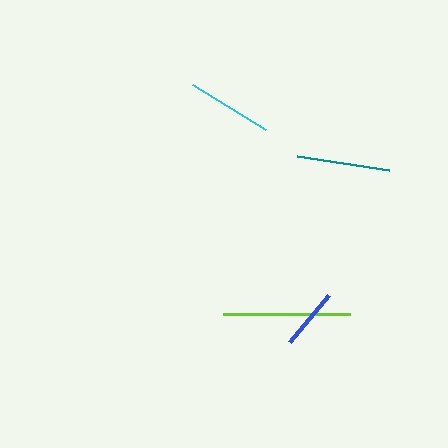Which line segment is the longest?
The lime line is the longest at approximately 127 pixels.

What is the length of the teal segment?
The teal segment is approximately 94 pixels long.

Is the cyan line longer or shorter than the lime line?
The lime line is longer than the cyan line.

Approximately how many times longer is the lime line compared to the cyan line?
The lime line is approximately 1.5 times the length of the cyan line.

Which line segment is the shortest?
The blue line is the shortest at approximately 61 pixels.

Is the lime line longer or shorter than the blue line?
The lime line is longer than the blue line.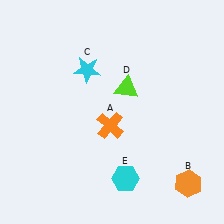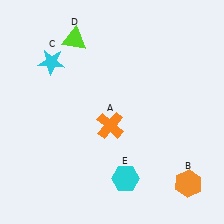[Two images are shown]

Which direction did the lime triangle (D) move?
The lime triangle (D) moved left.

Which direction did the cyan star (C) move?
The cyan star (C) moved left.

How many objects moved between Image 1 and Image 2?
2 objects moved between the two images.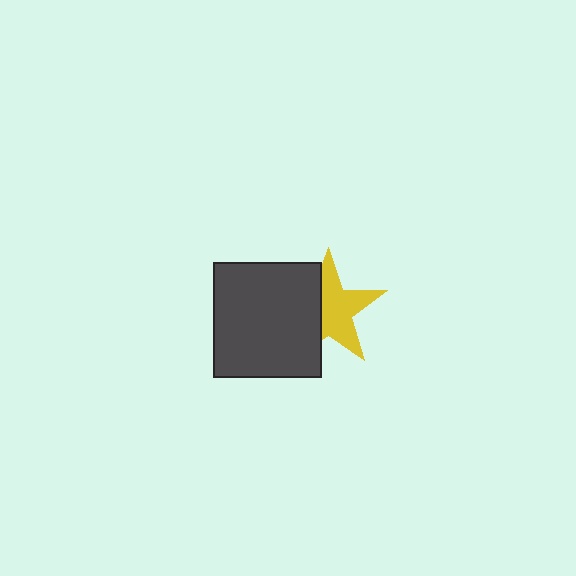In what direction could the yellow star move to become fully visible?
The yellow star could move right. That would shift it out from behind the dark gray rectangle entirely.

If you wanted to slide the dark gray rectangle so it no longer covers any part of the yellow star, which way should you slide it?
Slide it left — that is the most direct way to separate the two shapes.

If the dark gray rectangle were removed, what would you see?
You would see the complete yellow star.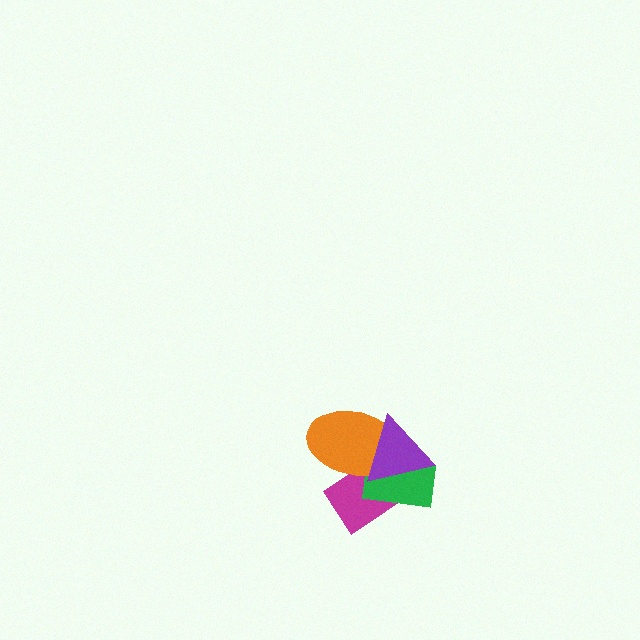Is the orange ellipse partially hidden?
Yes, it is partially covered by another shape.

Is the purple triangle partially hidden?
No, no other shape covers it.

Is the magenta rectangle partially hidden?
Yes, it is partially covered by another shape.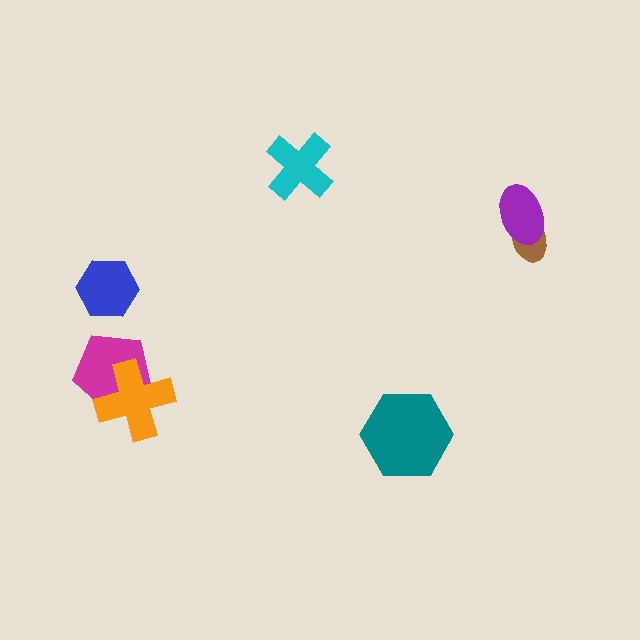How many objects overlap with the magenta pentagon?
1 object overlaps with the magenta pentagon.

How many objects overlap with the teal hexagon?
0 objects overlap with the teal hexagon.